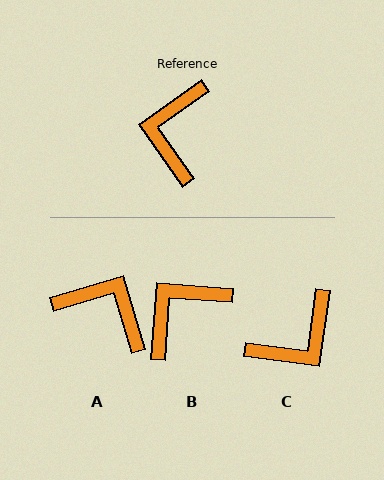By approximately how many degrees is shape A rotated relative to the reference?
Approximately 109 degrees clockwise.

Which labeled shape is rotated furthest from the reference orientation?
C, about 137 degrees away.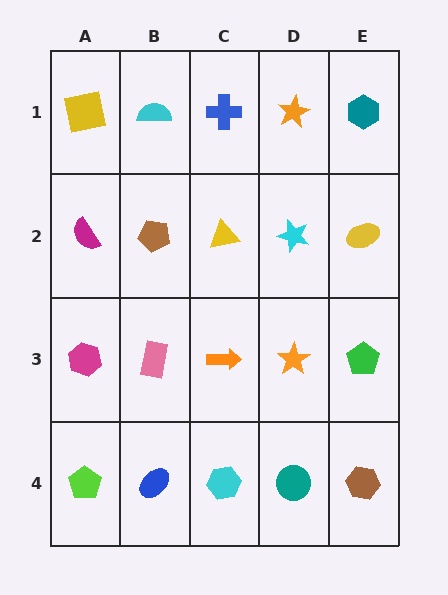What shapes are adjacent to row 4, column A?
A magenta hexagon (row 3, column A), a blue ellipse (row 4, column B).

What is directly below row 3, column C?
A cyan hexagon.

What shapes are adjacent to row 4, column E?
A green pentagon (row 3, column E), a teal circle (row 4, column D).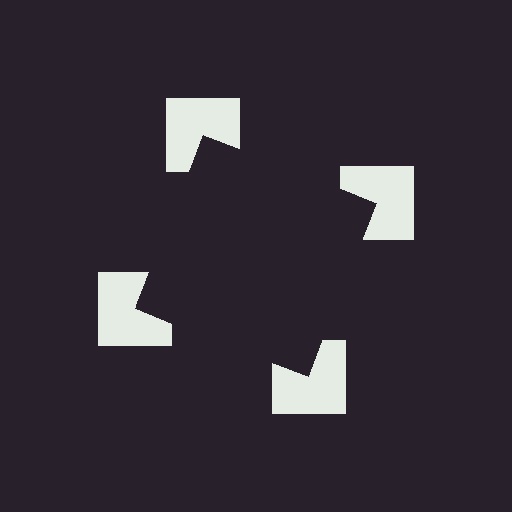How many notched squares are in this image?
There are 4 — one at each vertex of the illusory square.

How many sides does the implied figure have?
4 sides.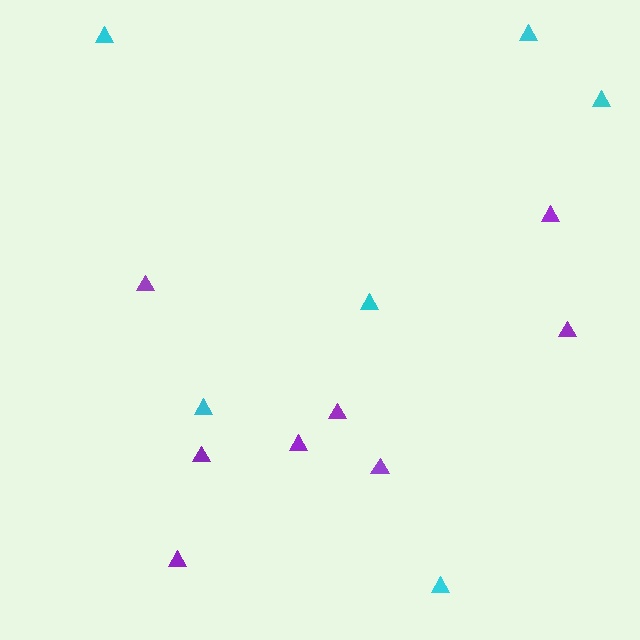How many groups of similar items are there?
There are 2 groups: one group of cyan triangles (6) and one group of purple triangles (8).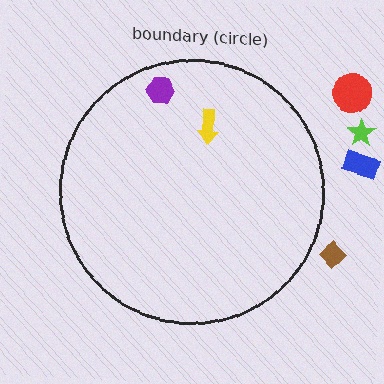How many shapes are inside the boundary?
2 inside, 4 outside.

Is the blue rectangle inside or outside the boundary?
Outside.